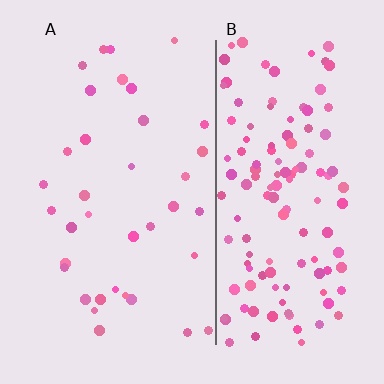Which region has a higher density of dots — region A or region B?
B (the right).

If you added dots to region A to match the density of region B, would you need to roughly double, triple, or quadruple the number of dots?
Approximately quadruple.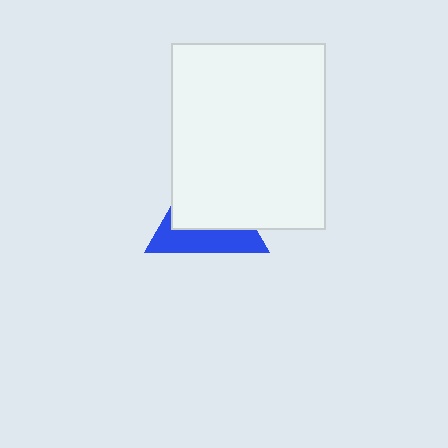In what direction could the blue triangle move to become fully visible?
The blue triangle could move toward the lower-left. That would shift it out from behind the white rectangle entirely.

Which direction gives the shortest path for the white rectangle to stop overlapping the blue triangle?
Moving toward the upper-right gives the shortest separation.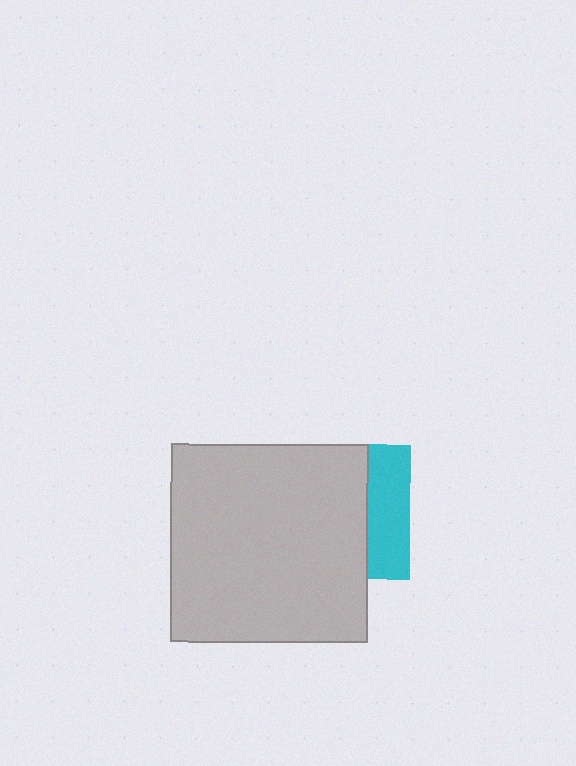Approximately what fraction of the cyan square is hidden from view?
Roughly 69% of the cyan square is hidden behind the light gray square.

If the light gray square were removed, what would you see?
You would see the complete cyan square.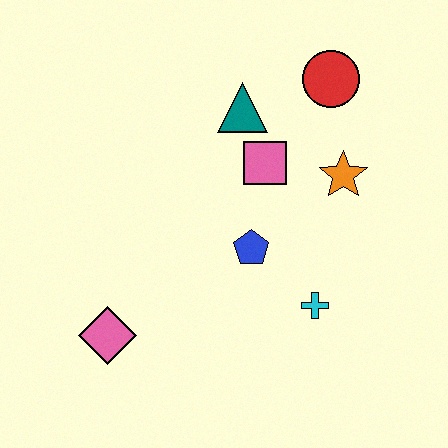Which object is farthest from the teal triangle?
The pink diamond is farthest from the teal triangle.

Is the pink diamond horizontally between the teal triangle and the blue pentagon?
No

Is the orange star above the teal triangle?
No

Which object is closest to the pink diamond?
The blue pentagon is closest to the pink diamond.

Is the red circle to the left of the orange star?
Yes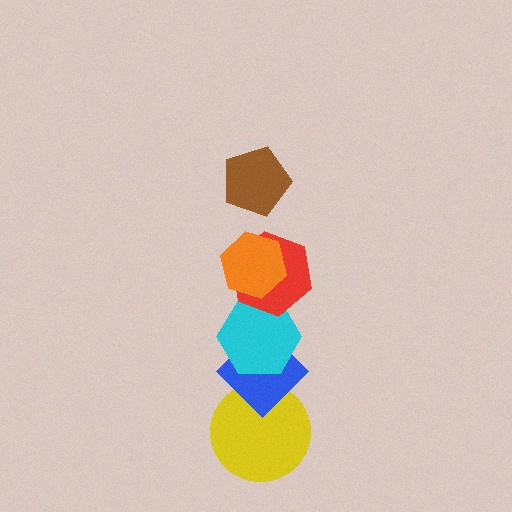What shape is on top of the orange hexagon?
The brown pentagon is on top of the orange hexagon.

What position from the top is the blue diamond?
The blue diamond is 5th from the top.